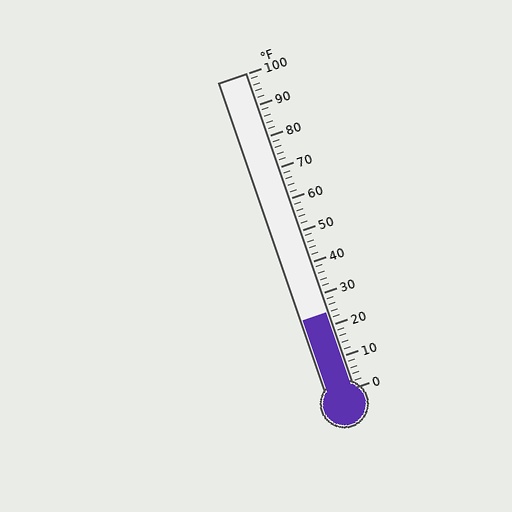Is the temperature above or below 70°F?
The temperature is below 70°F.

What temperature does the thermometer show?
The thermometer shows approximately 24°F.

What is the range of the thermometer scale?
The thermometer scale ranges from 0°F to 100°F.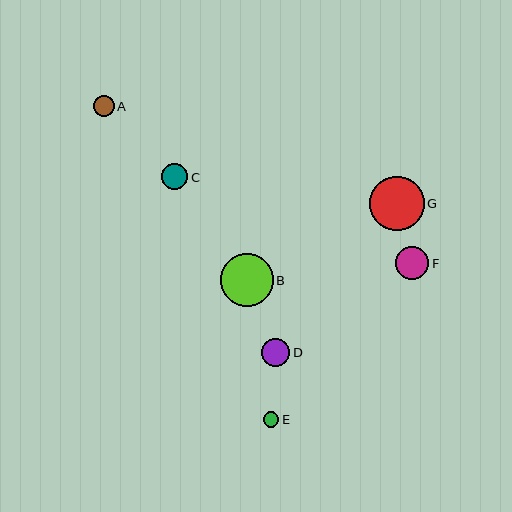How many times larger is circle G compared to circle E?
Circle G is approximately 3.5 times the size of circle E.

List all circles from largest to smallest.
From largest to smallest: G, B, F, D, C, A, E.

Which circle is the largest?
Circle G is the largest with a size of approximately 54 pixels.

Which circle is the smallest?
Circle E is the smallest with a size of approximately 16 pixels.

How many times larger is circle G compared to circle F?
Circle G is approximately 1.6 times the size of circle F.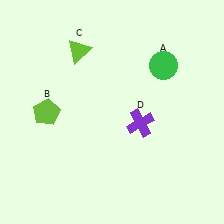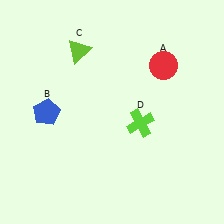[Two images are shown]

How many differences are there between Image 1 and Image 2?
There are 3 differences between the two images.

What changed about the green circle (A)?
In Image 1, A is green. In Image 2, it changed to red.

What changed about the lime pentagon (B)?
In Image 1, B is lime. In Image 2, it changed to blue.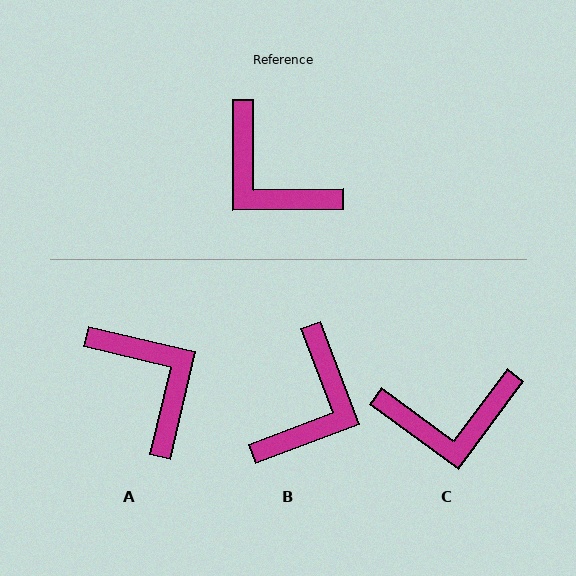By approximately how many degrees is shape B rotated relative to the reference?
Approximately 110 degrees counter-clockwise.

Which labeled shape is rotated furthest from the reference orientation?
A, about 167 degrees away.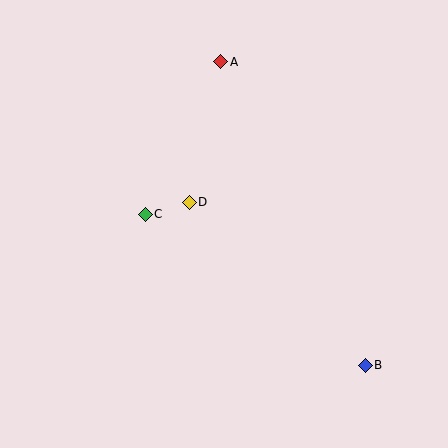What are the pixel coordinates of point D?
Point D is at (189, 202).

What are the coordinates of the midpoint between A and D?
The midpoint between A and D is at (205, 132).